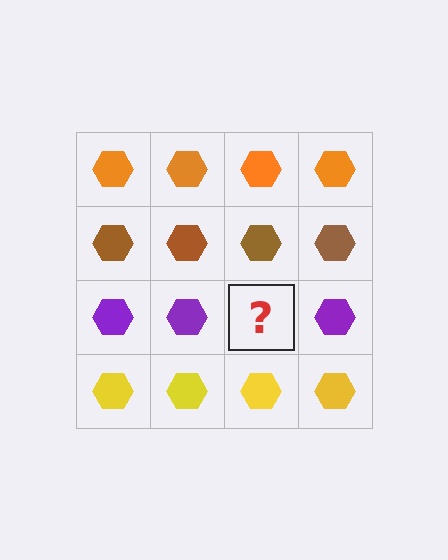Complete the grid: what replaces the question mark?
The question mark should be replaced with a purple hexagon.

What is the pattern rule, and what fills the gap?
The rule is that each row has a consistent color. The gap should be filled with a purple hexagon.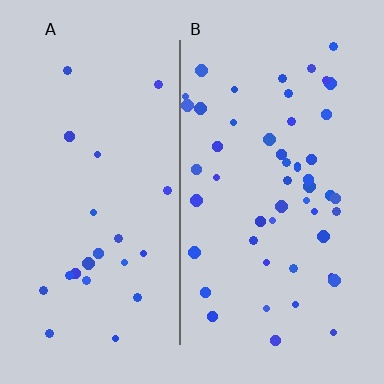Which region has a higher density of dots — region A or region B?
B (the right).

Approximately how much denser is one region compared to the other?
Approximately 2.2× — region B over region A.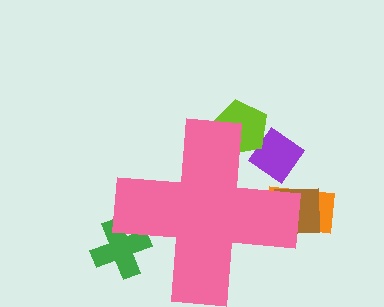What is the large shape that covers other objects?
A pink cross.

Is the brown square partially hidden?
Yes, the brown square is partially hidden behind the pink cross.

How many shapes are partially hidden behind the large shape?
5 shapes are partially hidden.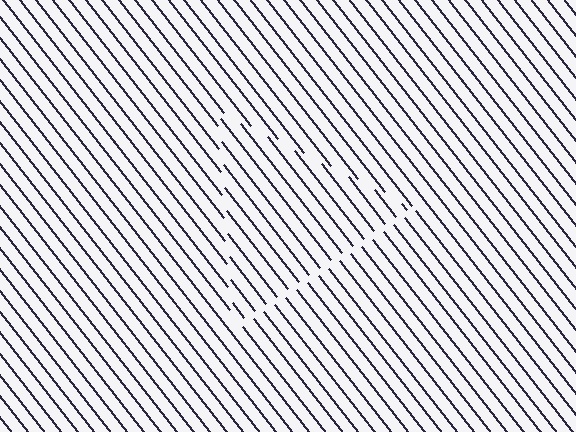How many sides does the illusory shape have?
3 sides — the line-ends trace a triangle.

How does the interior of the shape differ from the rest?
The interior of the shape contains the same grating, shifted by half a period — the contour is defined by the phase discontinuity where line-ends from the inner and outer gratings abut.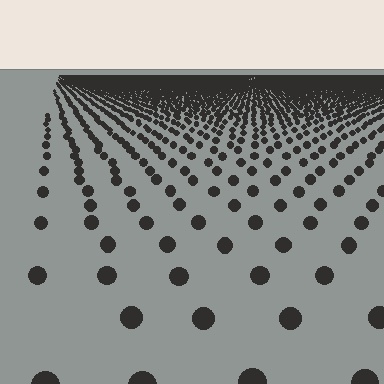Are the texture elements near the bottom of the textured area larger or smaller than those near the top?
Larger. Near the bottom, elements are closer to the viewer and appear at a bigger on-screen size.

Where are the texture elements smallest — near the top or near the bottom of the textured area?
Near the top.